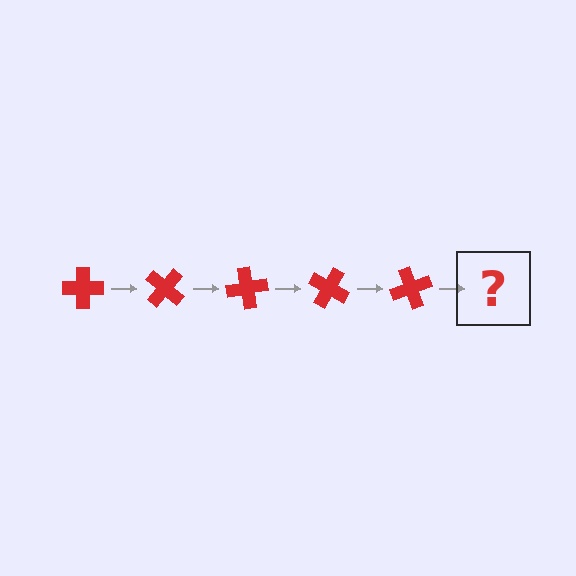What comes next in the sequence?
The next element should be a red cross rotated 200 degrees.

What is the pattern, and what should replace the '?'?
The pattern is that the cross rotates 40 degrees each step. The '?' should be a red cross rotated 200 degrees.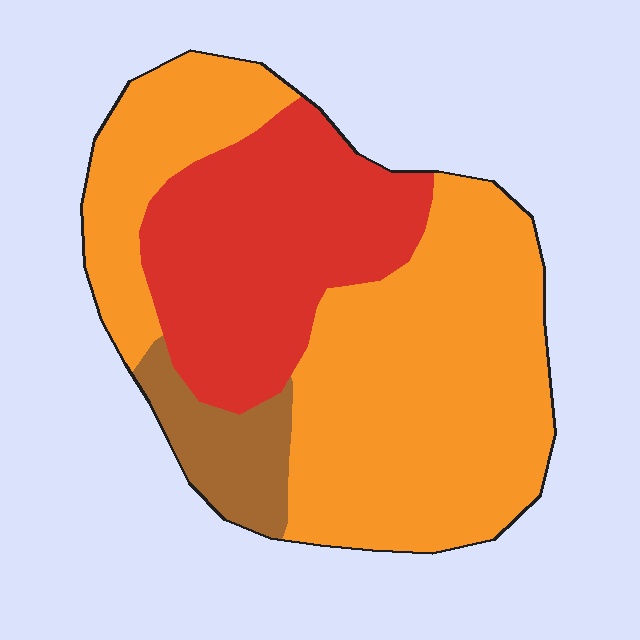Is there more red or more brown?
Red.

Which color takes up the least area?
Brown, at roughly 10%.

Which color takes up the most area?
Orange, at roughly 60%.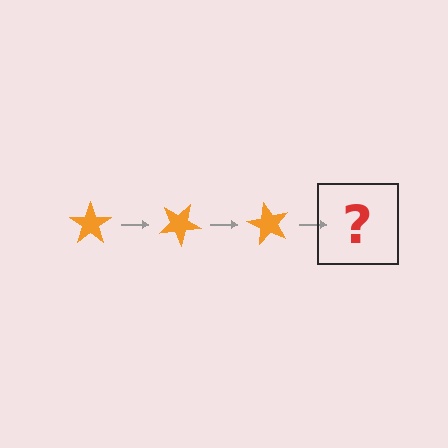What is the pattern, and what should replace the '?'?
The pattern is that the star rotates 30 degrees each step. The '?' should be an orange star rotated 90 degrees.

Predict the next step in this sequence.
The next step is an orange star rotated 90 degrees.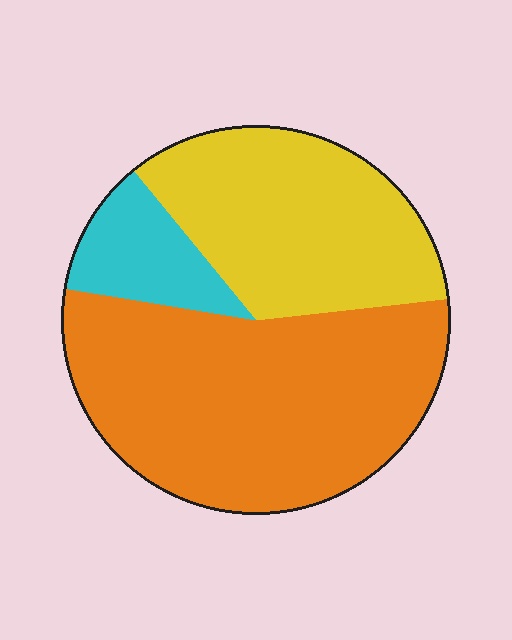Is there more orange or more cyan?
Orange.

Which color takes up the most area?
Orange, at roughly 55%.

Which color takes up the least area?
Cyan, at roughly 10%.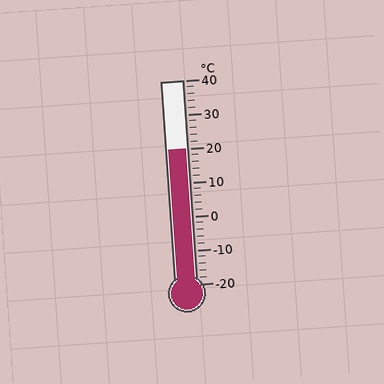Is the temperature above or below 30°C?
The temperature is below 30°C.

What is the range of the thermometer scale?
The thermometer scale ranges from -20°C to 40°C.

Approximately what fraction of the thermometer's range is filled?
The thermometer is filled to approximately 65% of its range.